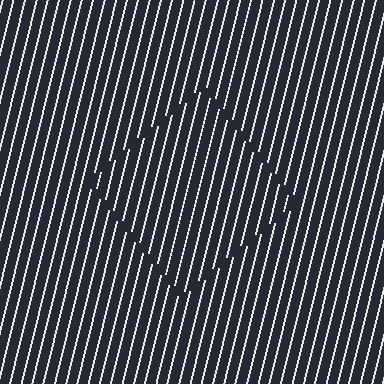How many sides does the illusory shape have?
4 sides — the line-ends trace a square.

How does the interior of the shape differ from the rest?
The interior of the shape contains the same grating, shifted by half a period — the contour is defined by the phase discontinuity where line-ends from the inner and outer gratings abut.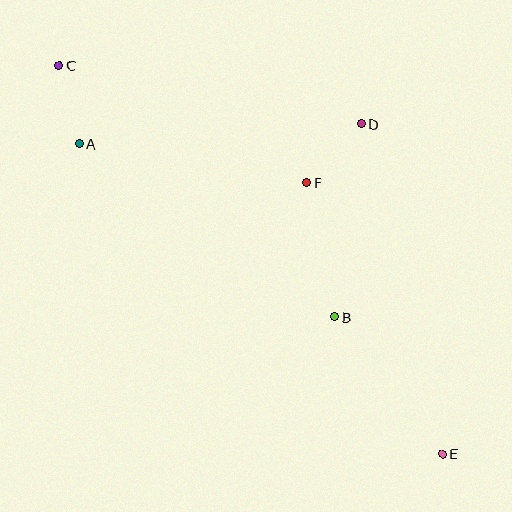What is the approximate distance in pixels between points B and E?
The distance between B and E is approximately 174 pixels.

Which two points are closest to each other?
Points D and F are closest to each other.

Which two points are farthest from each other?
Points C and E are farthest from each other.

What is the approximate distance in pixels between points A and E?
The distance between A and E is approximately 477 pixels.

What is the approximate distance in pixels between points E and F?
The distance between E and F is approximately 303 pixels.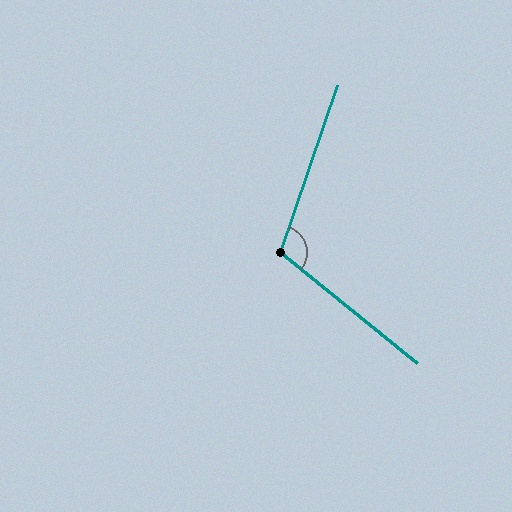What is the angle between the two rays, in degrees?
Approximately 110 degrees.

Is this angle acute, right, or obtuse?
It is obtuse.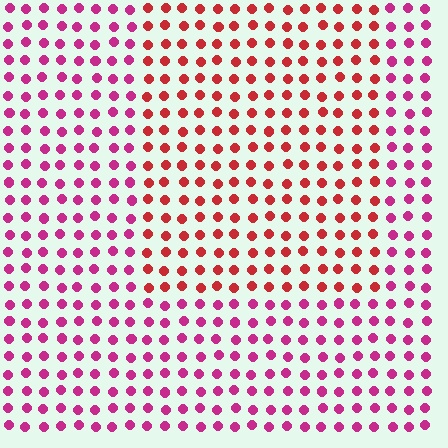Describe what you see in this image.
The image is filled with small magenta elements in a uniform arrangement. A rectangle-shaped region is visible where the elements are tinted to a slightly different hue, forming a subtle color boundary.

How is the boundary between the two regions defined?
The boundary is defined purely by a slight shift in hue (about 35 degrees). Spacing, size, and orientation are identical on both sides.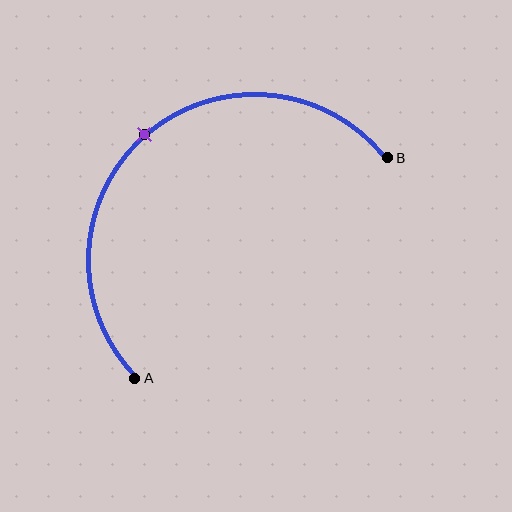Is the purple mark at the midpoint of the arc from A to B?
Yes. The purple mark lies on the arc at equal arc-length from both A and B — it is the arc midpoint.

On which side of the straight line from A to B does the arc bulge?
The arc bulges above and to the left of the straight line connecting A and B.